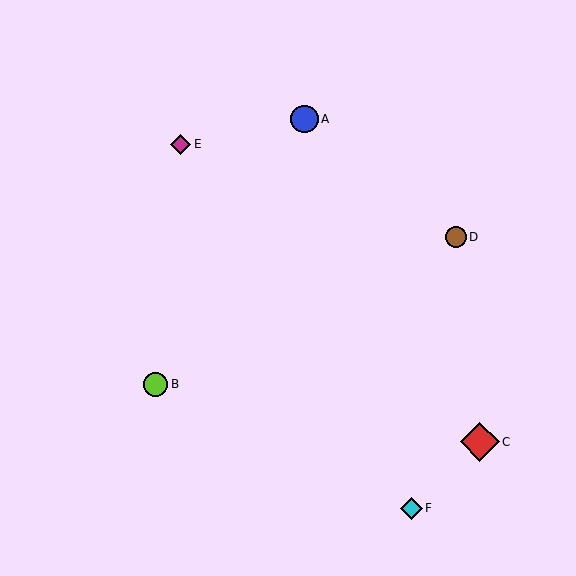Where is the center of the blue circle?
The center of the blue circle is at (304, 119).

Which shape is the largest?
The red diamond (labeled C) is the largest.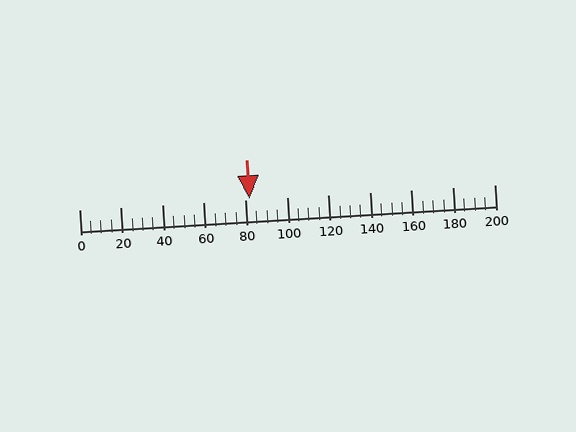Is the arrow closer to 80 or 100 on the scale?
The arrow is closer to 80.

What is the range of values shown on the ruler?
The ruler shows values from 0 to 200.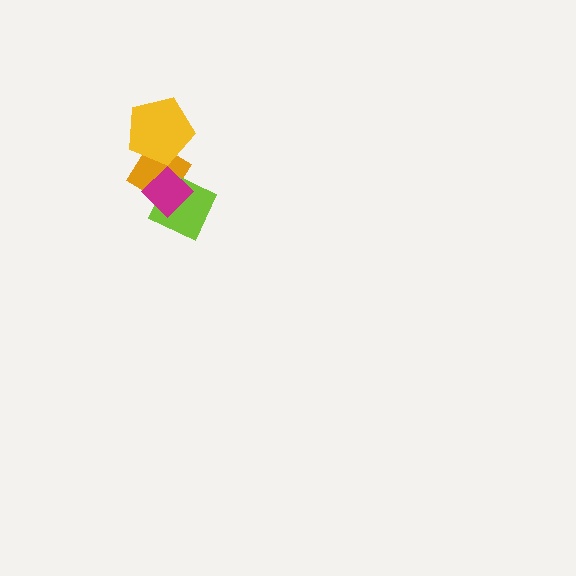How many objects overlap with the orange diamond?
3 objects overlap with the orange diamond.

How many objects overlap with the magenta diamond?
2 objects overlap with the magenta diamond.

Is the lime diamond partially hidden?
Yes, it is partially covered by another shape.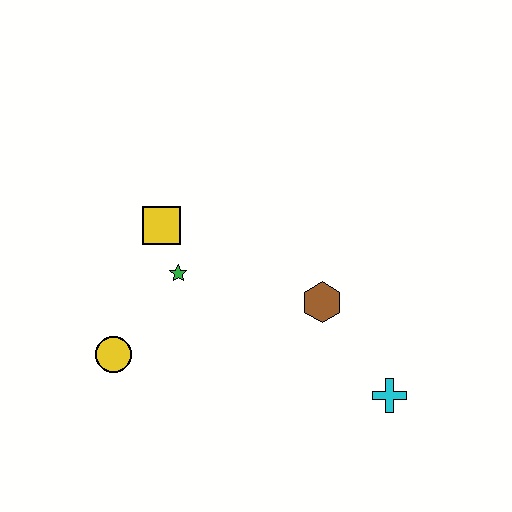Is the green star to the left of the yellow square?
No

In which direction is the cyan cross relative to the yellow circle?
The cyan cross is to the right of the yellow circle.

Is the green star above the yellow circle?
Yes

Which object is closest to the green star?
The yellow square is closest to the green star.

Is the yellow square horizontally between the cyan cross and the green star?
No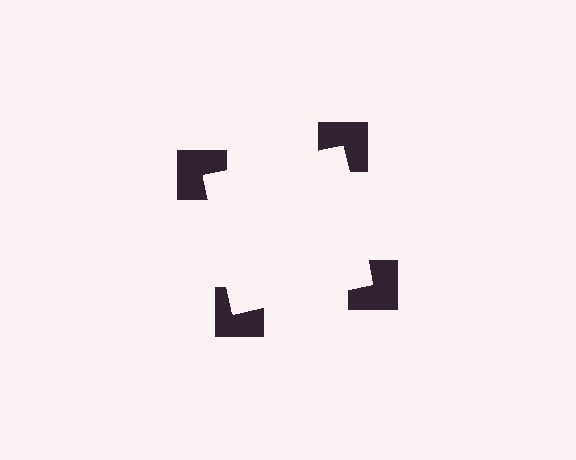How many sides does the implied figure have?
4 sides.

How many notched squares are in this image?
There are 4 — one at each vertex of the illusory square.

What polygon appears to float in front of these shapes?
An illusory square — its edges are inferred from the aligned wedge cuts in the notched squares, not physically drawn.